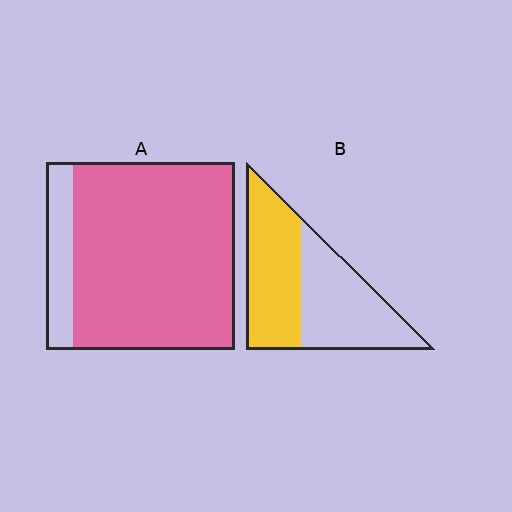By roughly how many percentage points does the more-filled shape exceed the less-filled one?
By roughly 35 percentage points (A over B).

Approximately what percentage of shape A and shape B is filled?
A is approximately 85% and B is approximately 50%.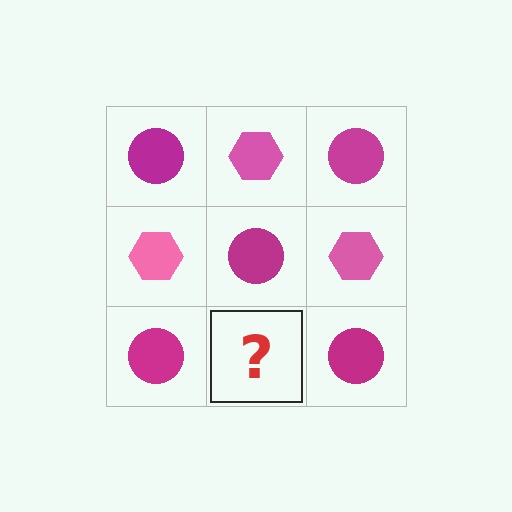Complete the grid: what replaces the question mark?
The question mark should be replaced with a pink hexagon.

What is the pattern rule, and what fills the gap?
The rule is that it alternates magenta circle and pink hexagon in a checkerboard pattern. The gap should be filled with a pink hexagon.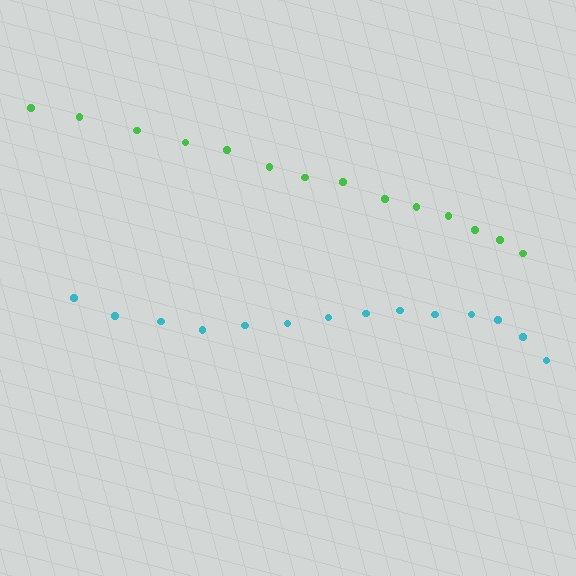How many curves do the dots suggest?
There are 2 distinct paths.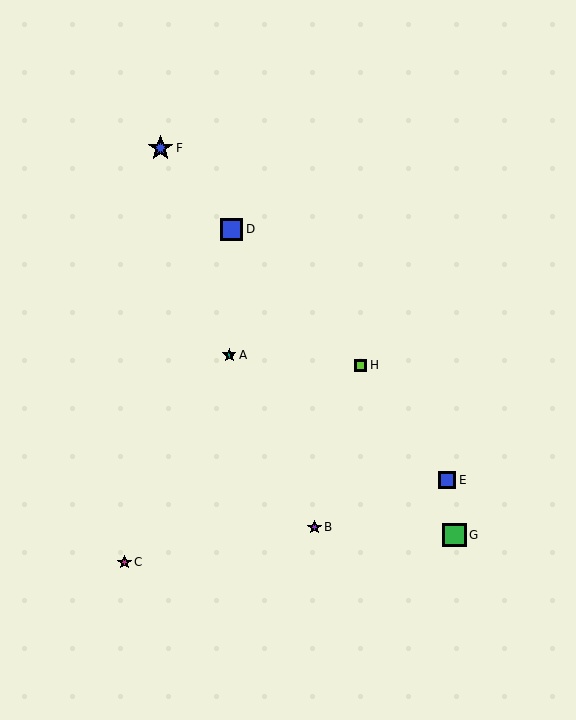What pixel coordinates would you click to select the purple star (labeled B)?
Click at (314, 527) to select the purple star B.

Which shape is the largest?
The blue star (labeled F) is the largest.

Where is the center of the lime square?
The center of the lime square is at (361, 365).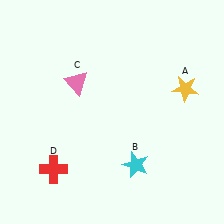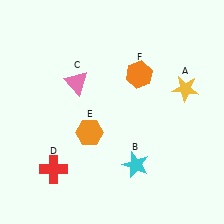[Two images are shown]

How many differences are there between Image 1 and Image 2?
There are 2 differences between the two images.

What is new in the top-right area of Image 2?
An orange hexagon (F) was added in the top-right area of Image 2.